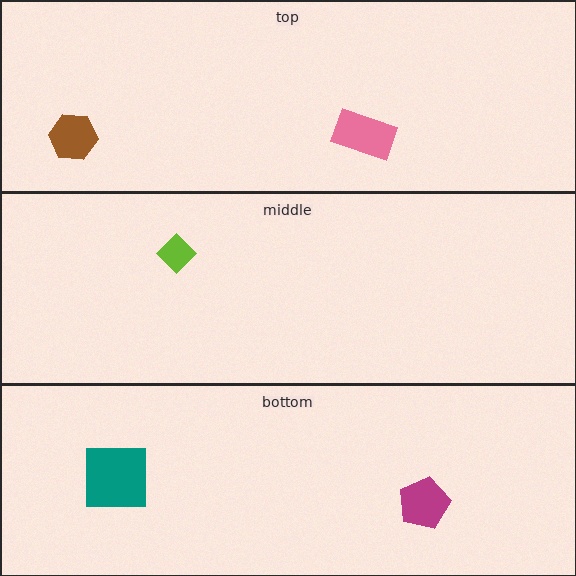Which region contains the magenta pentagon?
The bottom region.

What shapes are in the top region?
The pink rectangle, the brown hexagon.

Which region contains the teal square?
The bottom region.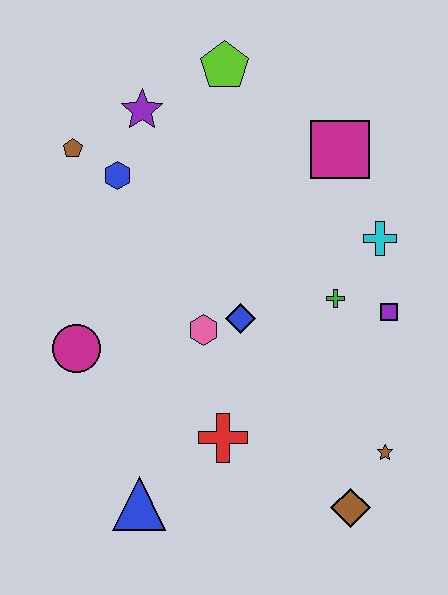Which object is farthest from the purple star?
The brown diamond is farthest from the purple star.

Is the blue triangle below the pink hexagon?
Yes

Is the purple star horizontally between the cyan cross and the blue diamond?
No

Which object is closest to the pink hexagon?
The blue diamond is closest to the pink hexagon.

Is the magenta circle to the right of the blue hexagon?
No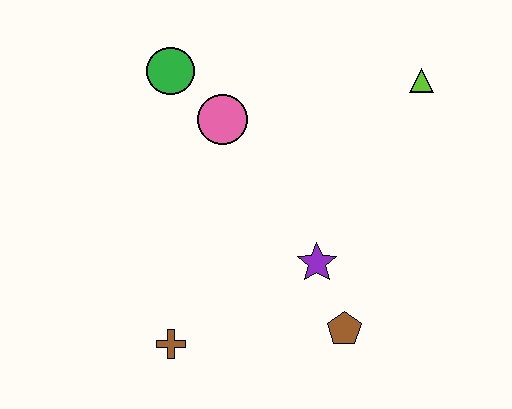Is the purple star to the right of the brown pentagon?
No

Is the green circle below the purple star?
No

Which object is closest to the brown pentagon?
The purple star is closest to the brown pentagon.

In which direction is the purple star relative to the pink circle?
The purple star is below the pink circle.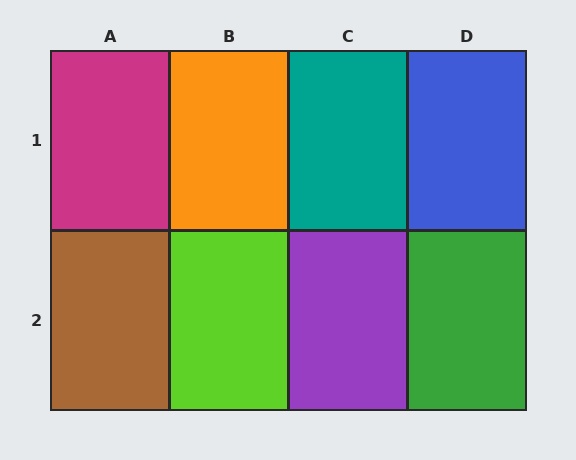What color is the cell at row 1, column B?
Orange.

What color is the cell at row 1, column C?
Teal.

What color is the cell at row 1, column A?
Magenta.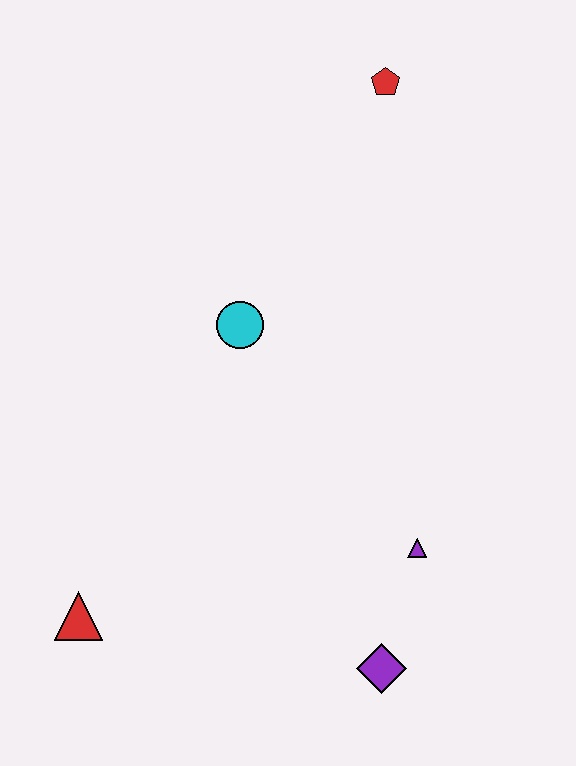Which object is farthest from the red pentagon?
The red triangle is farthest from the red pentagon.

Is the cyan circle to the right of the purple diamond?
No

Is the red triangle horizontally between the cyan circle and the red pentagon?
No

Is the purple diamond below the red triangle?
Yes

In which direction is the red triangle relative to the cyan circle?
The red triangle is below the cyan circle.